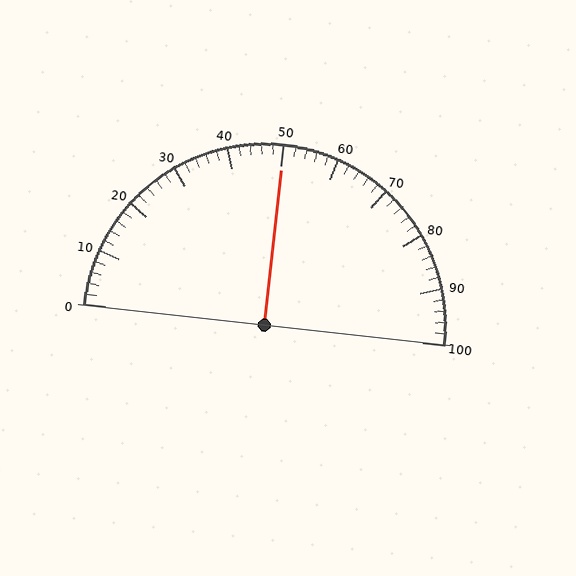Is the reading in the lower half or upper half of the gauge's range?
The reading is in the upper half of the range (0 to 100).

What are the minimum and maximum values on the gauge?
The gauge ranges from 0 to 100.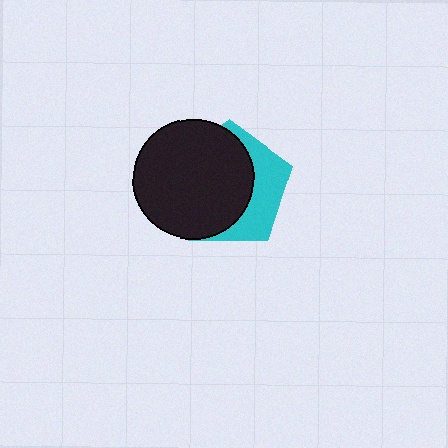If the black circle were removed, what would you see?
You would see the complete cyan pentagon.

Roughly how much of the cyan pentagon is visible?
A small part of it is visible (roughly 36%).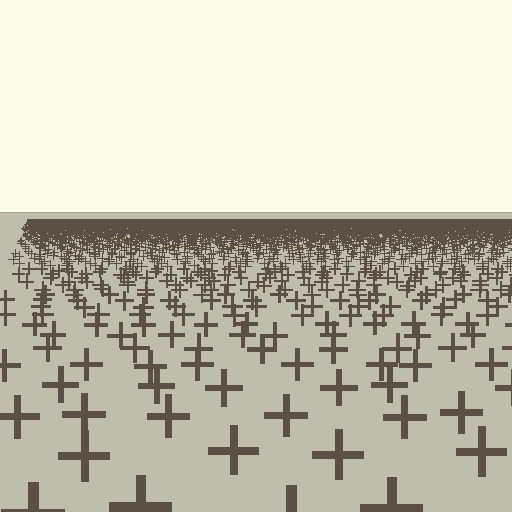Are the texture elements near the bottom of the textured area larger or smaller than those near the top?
Larger. Near the bottom, elements are closer to the viewer and appear at a bigger on-screen size.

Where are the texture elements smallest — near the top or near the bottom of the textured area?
Near the top.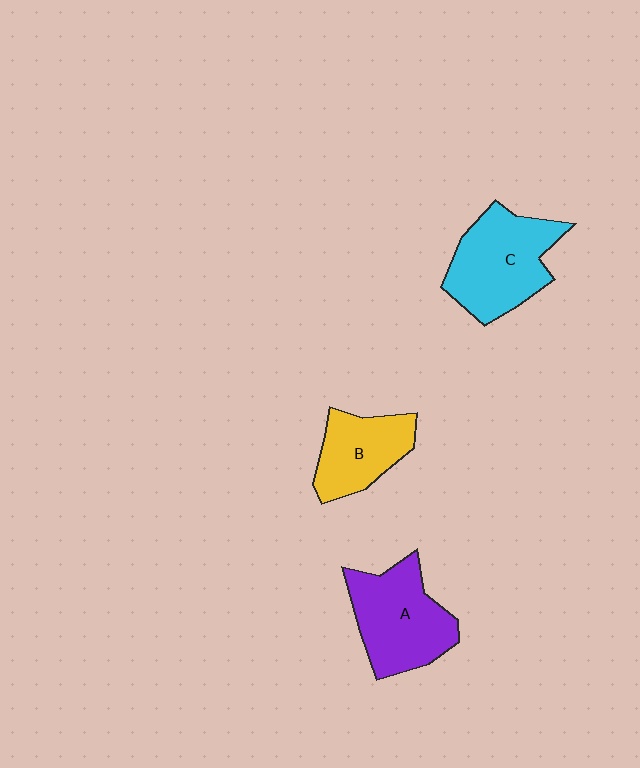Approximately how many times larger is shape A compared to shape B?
Approximately 1.3 times.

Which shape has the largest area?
Shape C (cyan).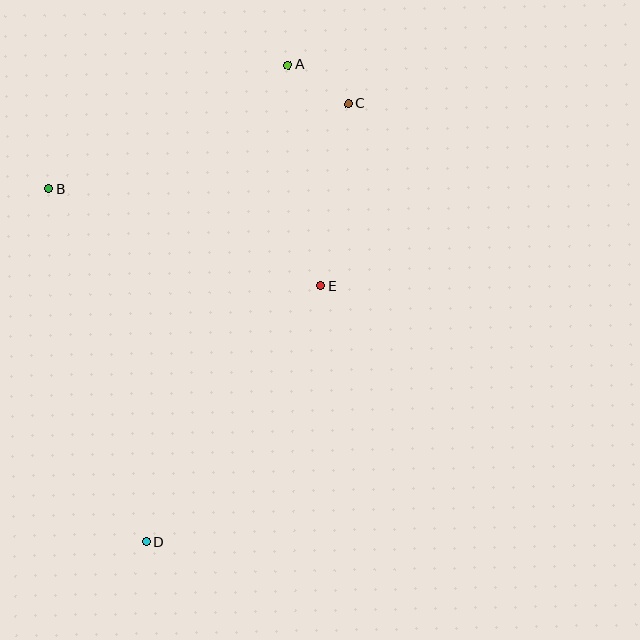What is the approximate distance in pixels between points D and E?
The distance between D and E is approximately 311 pixels.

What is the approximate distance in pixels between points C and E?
The distance between C and E is approximately 184 pixels.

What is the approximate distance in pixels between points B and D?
The distance between B and D is approximately 367 pixels.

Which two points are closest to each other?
Points A and C are closest to each other.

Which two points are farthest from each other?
Points A and D are farthest from each other.